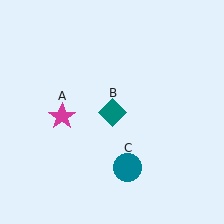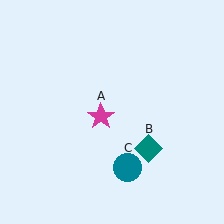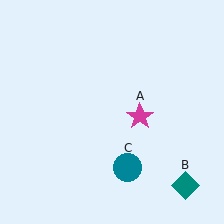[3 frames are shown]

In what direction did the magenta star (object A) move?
The magenta star (object A) moved right.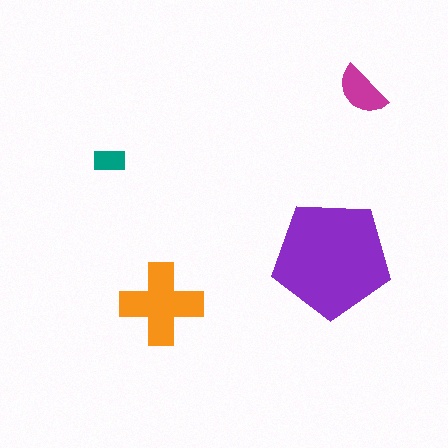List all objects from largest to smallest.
The purple pentagon, the orange cross, the magenta semicircle, the teal rectangle.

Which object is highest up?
The magenta semicircle is topmost.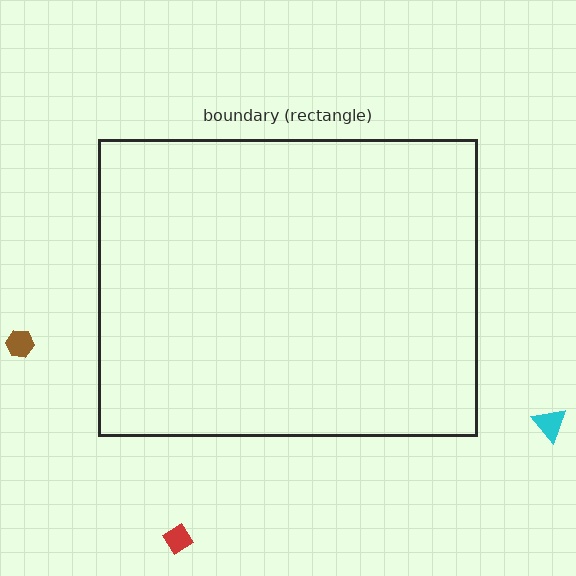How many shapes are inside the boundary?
0 inside, 3 outside.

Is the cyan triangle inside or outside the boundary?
Outside.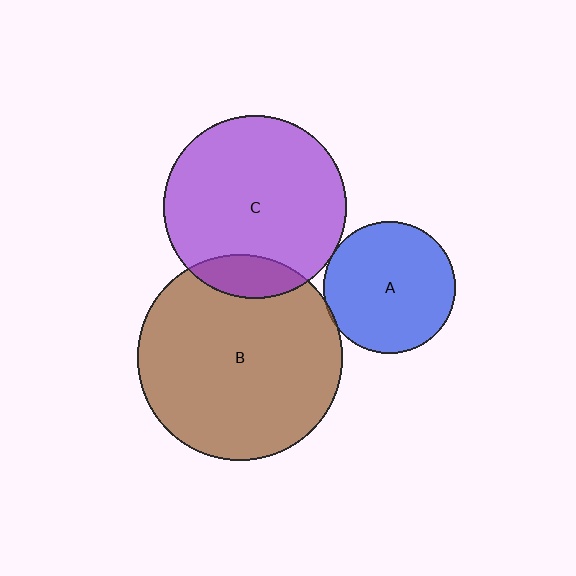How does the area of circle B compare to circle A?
Approximately 2.4 times.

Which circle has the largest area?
Circle B (brown).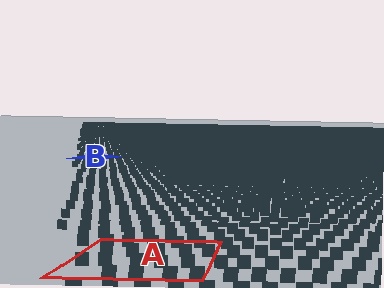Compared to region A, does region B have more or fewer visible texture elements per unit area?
Region B has more texture elements per unit area — they are packed more densely because it is farther away.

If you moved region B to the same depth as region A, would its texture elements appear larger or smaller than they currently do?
They would appear larger. At a closer depth, the same texture elements are projected at a bigger on-screen size.